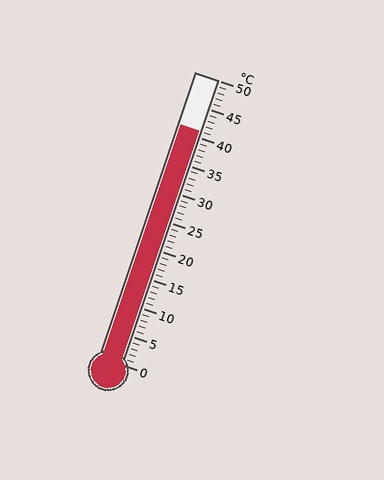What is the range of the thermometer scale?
The thermometer scale ranges from 0°C to 50°C.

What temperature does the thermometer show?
The thermometer shows approximately 41°C.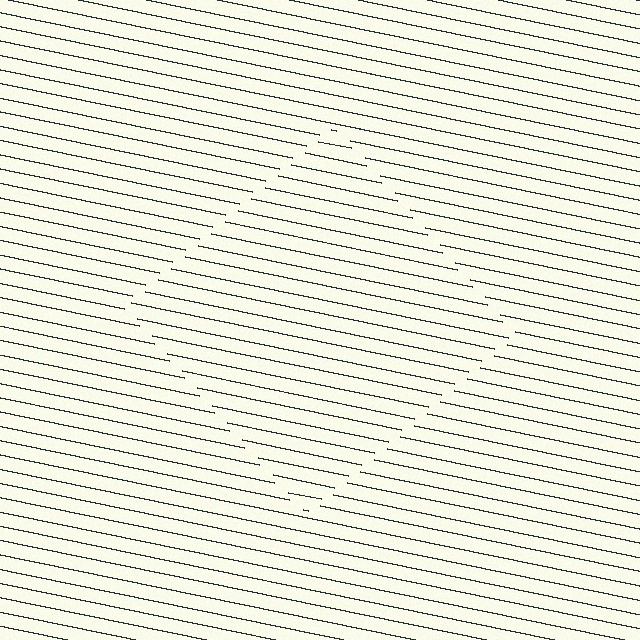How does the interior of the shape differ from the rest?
The interior of the shape contains the same grating, shifted by half a period — the contour is defined by the phase discontinuity where line-ends from the inner and outer gratings abut.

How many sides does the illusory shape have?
4 sides — the line-ends trace a square.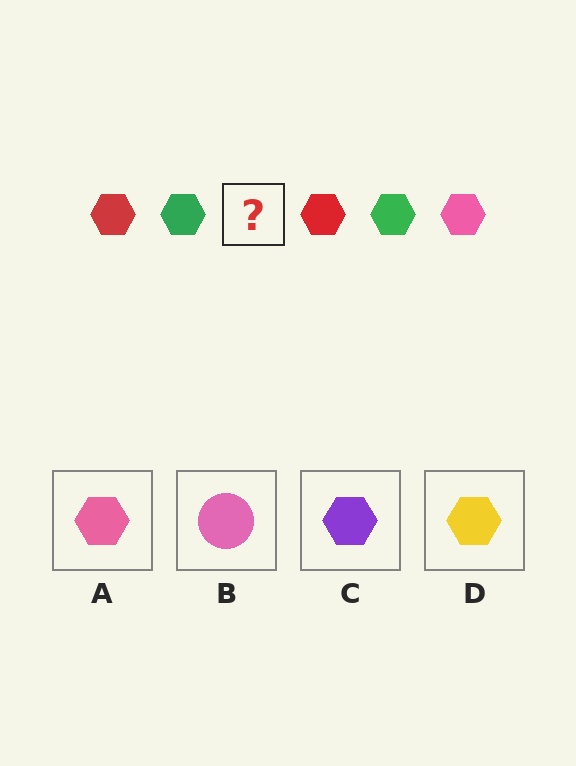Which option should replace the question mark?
Option A.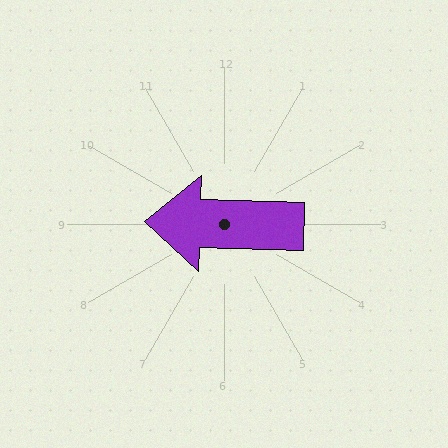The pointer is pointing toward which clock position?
Roughly 9 o'clock.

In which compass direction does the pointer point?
West.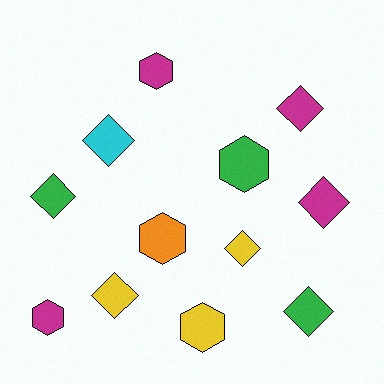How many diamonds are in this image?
There are 7 diamonds.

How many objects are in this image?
There are 12 objects.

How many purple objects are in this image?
There are no purple objects.